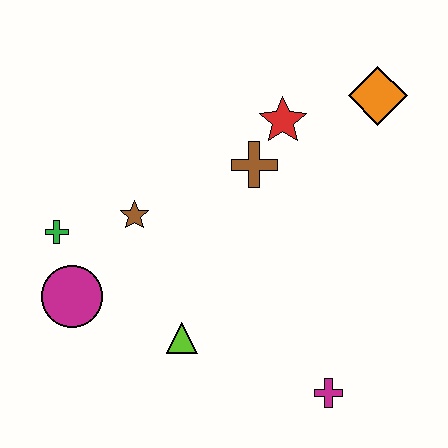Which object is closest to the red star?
The brown cross is closest to the red star.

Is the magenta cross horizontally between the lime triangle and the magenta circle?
No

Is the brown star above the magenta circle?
Yes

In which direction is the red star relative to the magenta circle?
The red star is to the right of the magenta circle.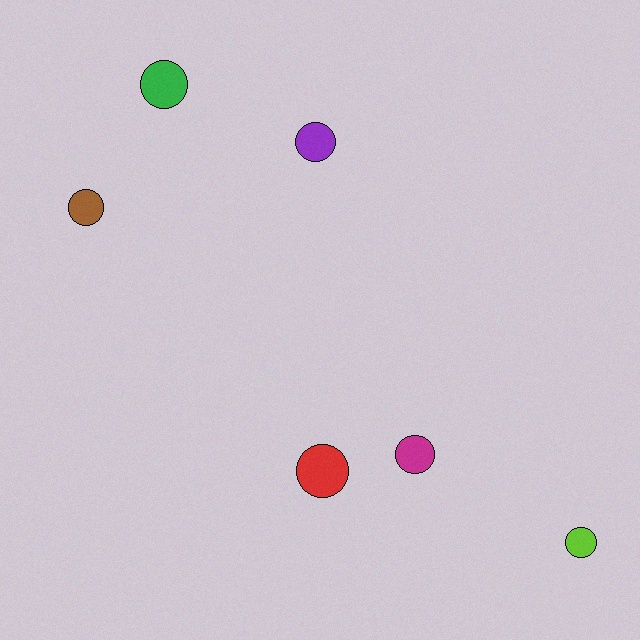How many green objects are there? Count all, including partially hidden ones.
There is 1 green object.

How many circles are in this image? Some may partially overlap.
There are 6 circles.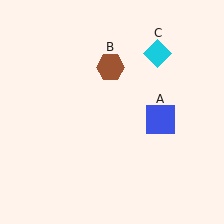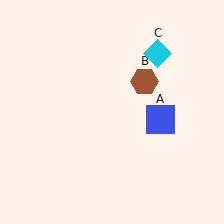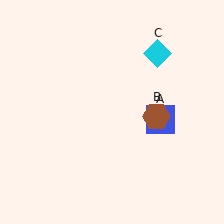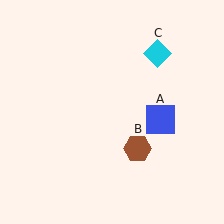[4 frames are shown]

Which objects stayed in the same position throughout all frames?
Blue square (object A) and cyan diamond (object C) remained stationary.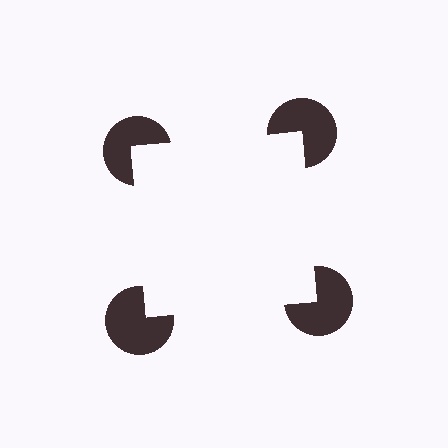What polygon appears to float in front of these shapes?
An illusory square — its edges are inferred from the aligned wedge cuts in the pac-man discs, not physically drawn.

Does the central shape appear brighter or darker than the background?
It typically appears slightly brighter than the background, even though no actual brightness change is drawn.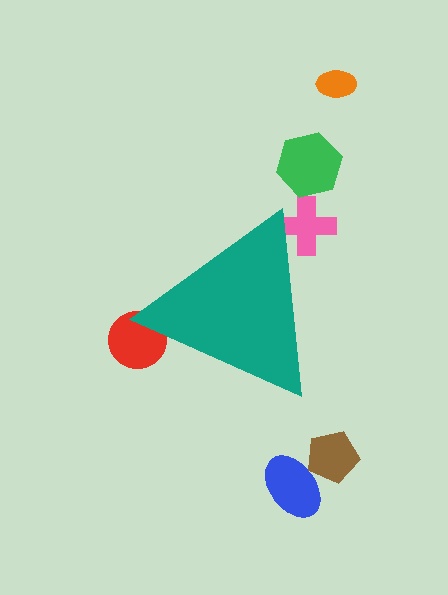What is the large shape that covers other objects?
A teal triangle.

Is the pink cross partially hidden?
Yes, the pink cross is partially hidden behind the teal triangle.